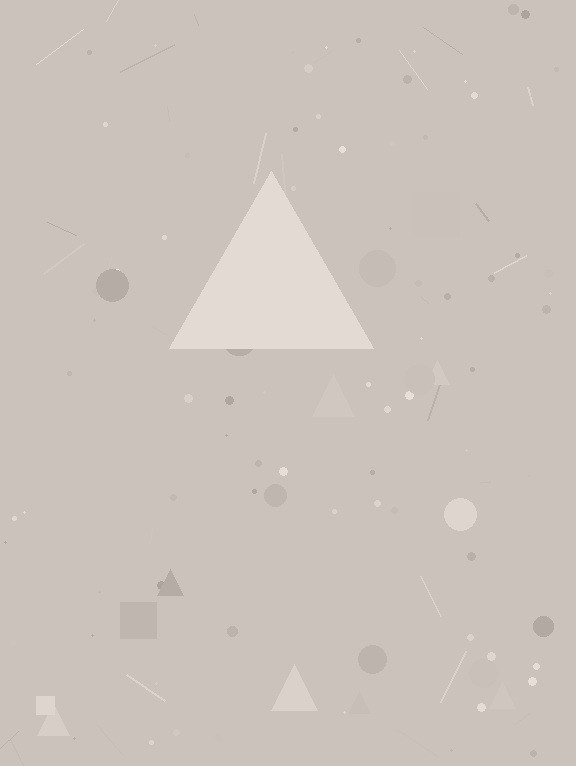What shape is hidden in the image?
A triangle is hidden in the image.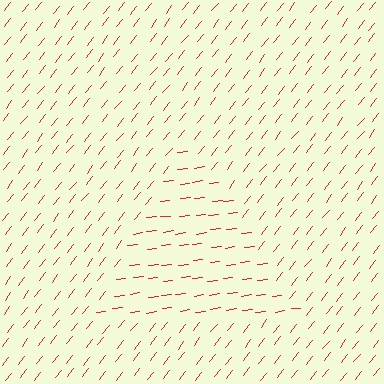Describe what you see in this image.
The image is filled with small red line segments. A triangle region in the image has lines oriented differently from the surrounding lines, creating a visible texture boundary.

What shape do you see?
I see a triangle.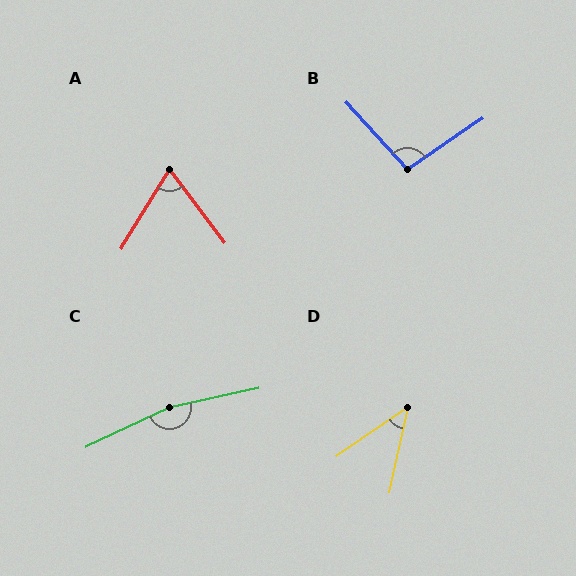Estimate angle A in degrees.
Approximately 69 degrees.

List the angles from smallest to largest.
D (43°), A (69°), B (98°), C (167°).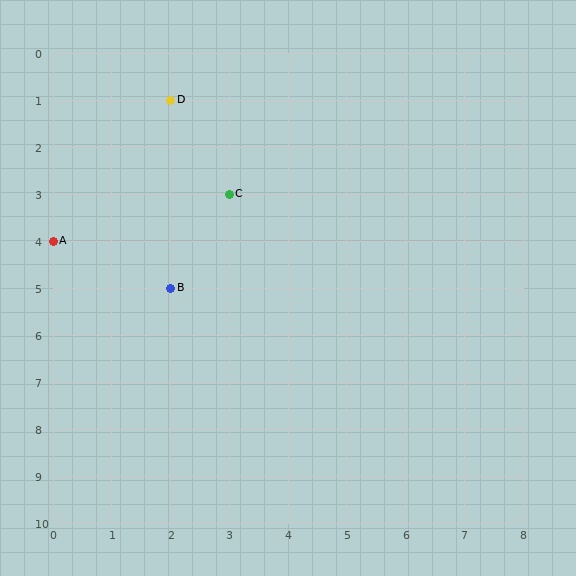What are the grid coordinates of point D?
Point D is at grid coordinates (2, 1).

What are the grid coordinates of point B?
Point B is at grid coordinates (2, 5).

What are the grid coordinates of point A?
Point A is at grid coordinates (0, 4).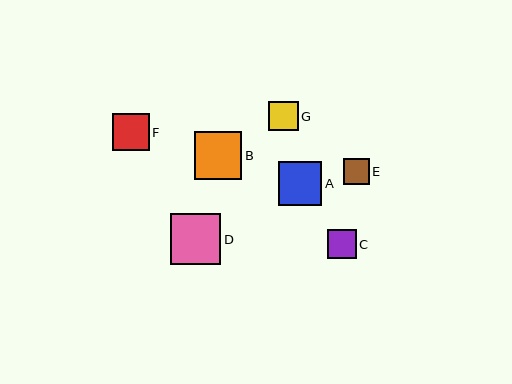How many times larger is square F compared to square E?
Square F is approximately 1.4 times the size of square E.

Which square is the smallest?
Square E is the smallest with a size of approximately 26 pixels.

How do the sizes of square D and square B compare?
Square D and square B are approximately the same size.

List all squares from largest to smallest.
From largest to smallest: D, B, A, F, G, C, E.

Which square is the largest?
Square D is the largest with a size of approximately 50 pixels.